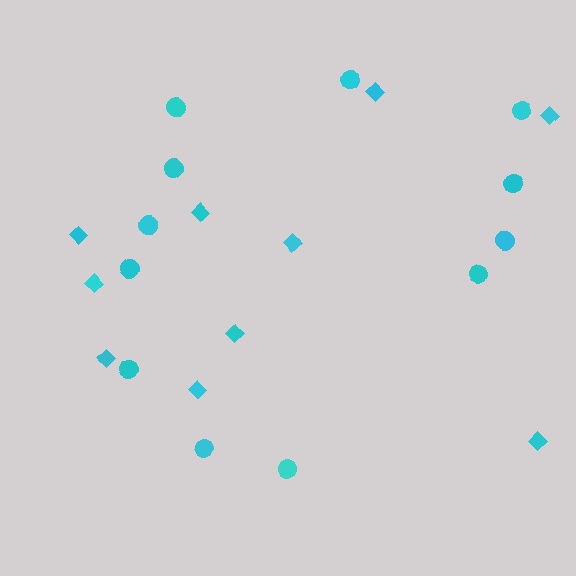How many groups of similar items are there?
There are 2 groups: one group of diamonds (10) and one group of circles (12).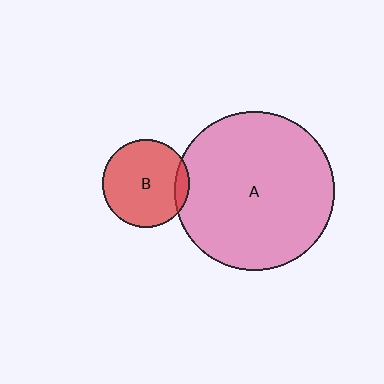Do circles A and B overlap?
Yes.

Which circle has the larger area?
Circle A (pink).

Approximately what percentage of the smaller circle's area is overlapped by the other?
Approximately 10%.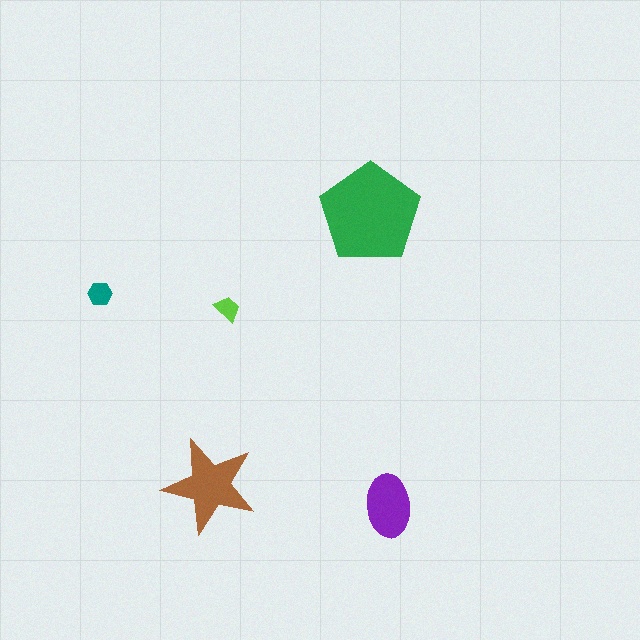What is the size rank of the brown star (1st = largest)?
2nd.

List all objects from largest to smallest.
The green pentagon, the brown star, the purple ellipse, the teal hexagon, the lime trapezoid.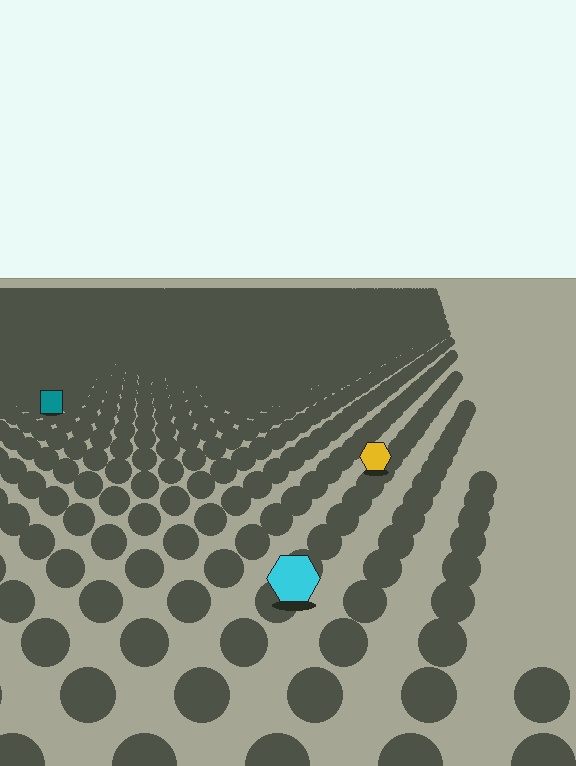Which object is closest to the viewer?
The cyan hexagon is closest. The texture marks near it are larger and more spread out.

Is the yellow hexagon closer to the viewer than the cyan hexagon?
No. The cyan hexagon is closer — you can tell from the texture gradient: the ground texture is coarser near it.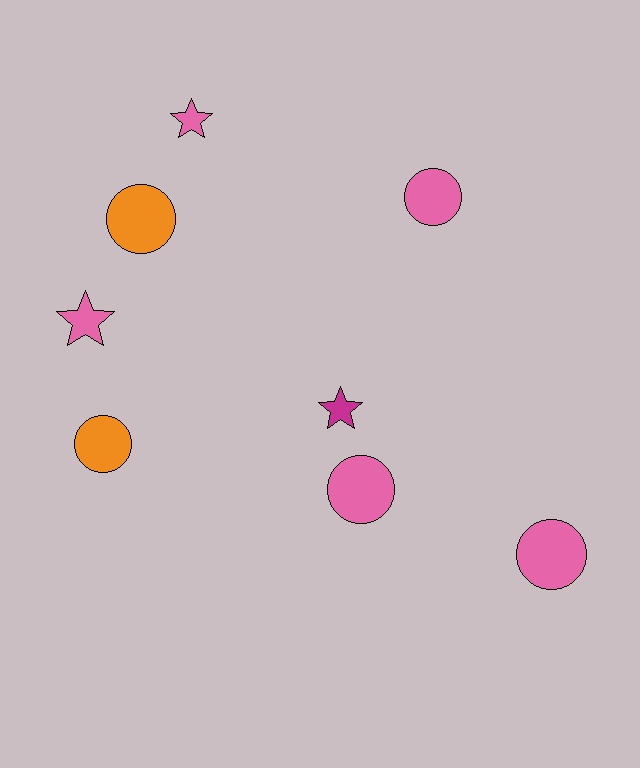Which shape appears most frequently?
Circle, with 5 objects.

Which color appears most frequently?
Pink, with 5 objects.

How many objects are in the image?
There are 8 objects.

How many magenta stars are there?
There is 1 magenta star.